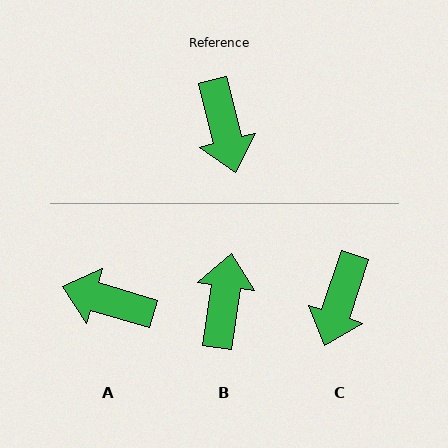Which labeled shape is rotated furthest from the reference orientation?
B, about 158 degrees away.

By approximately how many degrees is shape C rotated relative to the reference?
Approximately 33 degrees clockwise.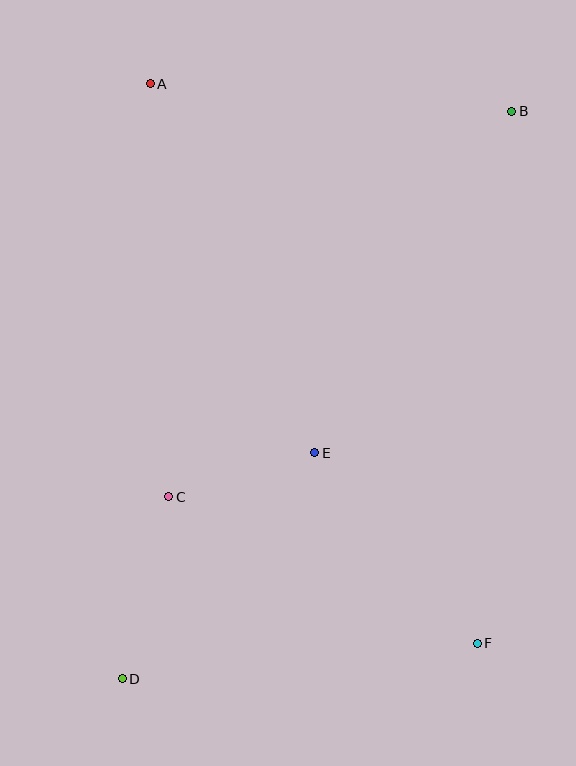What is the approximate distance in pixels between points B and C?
The distance between B and C is approximately 516 pixels.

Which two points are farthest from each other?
Points B and D are farthest from each other.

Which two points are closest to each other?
Points C and E are closest to each other.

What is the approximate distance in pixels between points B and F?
The distance between B and F is approximately 533 pixels.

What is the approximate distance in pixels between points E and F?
The distance between E and F is approximately 250 pixels.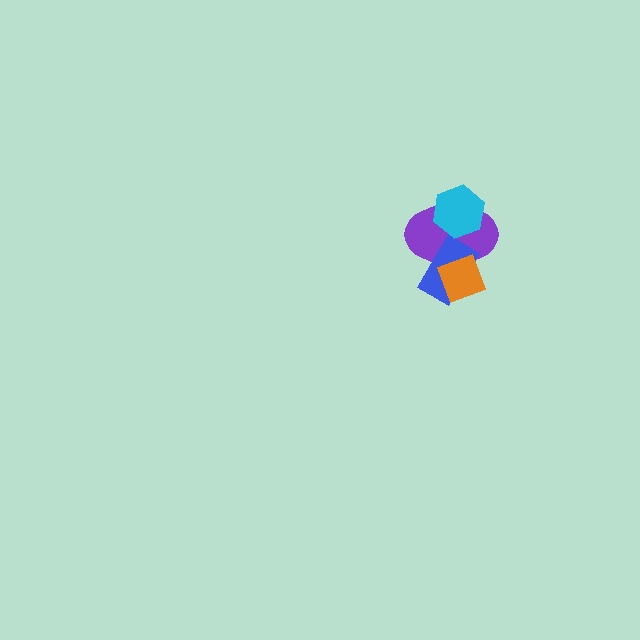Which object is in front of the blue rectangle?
The orange diamond is in front of the blue rectangle.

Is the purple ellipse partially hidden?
Yes, it is partially covered by another shape.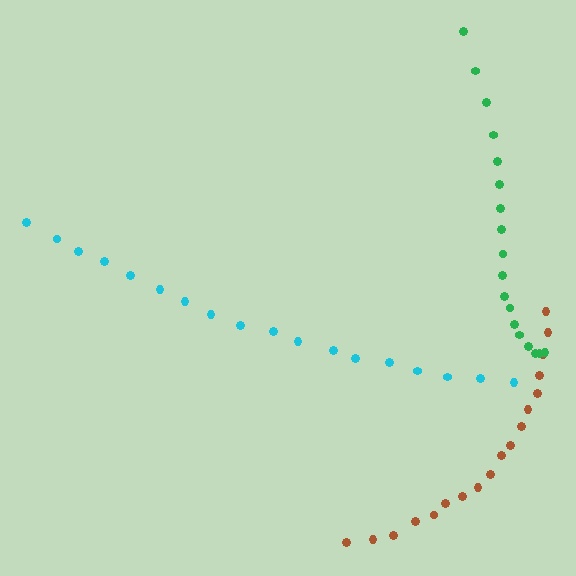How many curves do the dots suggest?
There are 3 distinct paths.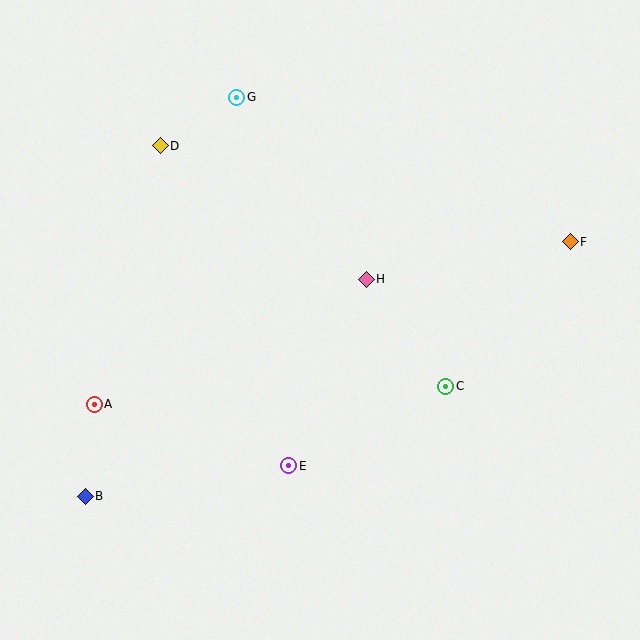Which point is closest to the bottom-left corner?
Point B is closest to the bottom-left corner.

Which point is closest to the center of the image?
Point H at (366, 279) is closest to the center.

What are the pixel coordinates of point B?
Point B is at (85, 496).